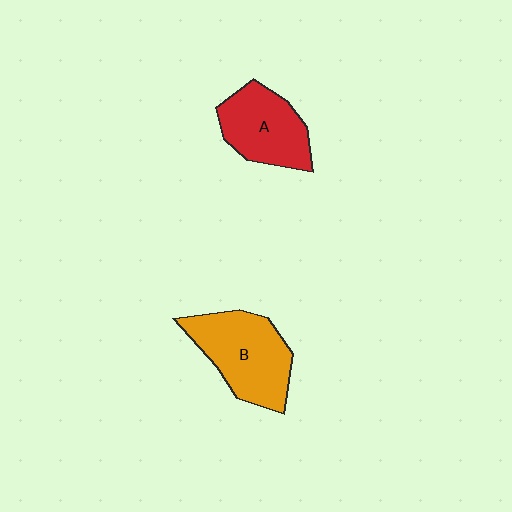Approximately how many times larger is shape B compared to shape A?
Approximately 1.2 times.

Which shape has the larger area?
Shape B (orange).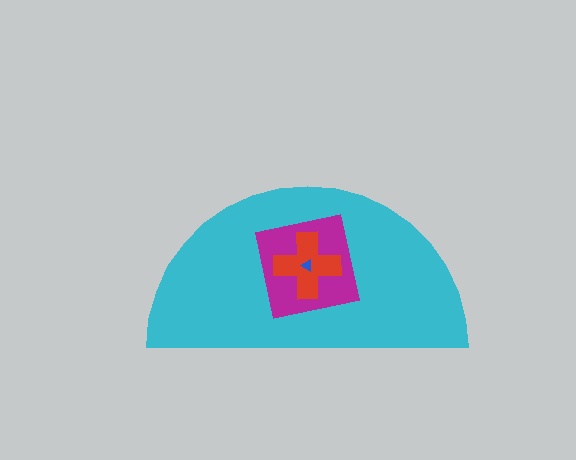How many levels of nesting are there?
4.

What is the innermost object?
The blue triangle.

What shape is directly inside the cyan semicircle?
The magenta square.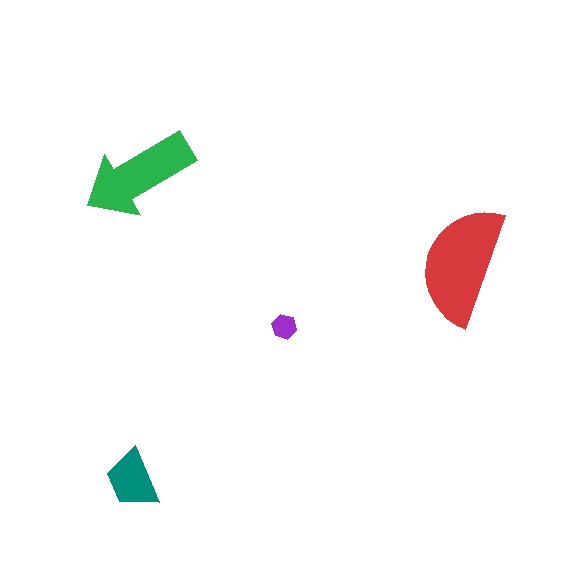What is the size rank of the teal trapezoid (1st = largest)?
3rd.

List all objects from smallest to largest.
The purple hexagon, the teal trapezoid, the green arrow, the red semicircle.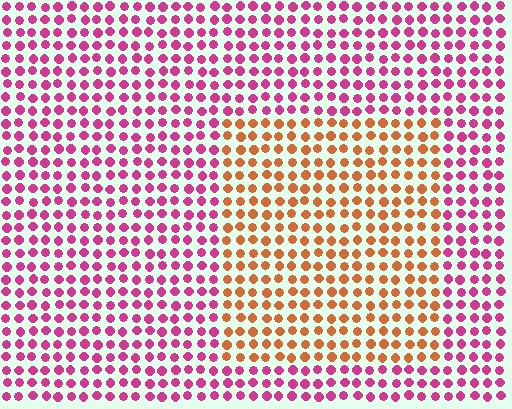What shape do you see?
I see a rectangle.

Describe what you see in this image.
The image is filled with small magenta elements in a uniform arrangement. A rectangle-shaped region is visible where the elements are tinted to a slightly different hue, forming a subtle color boundary.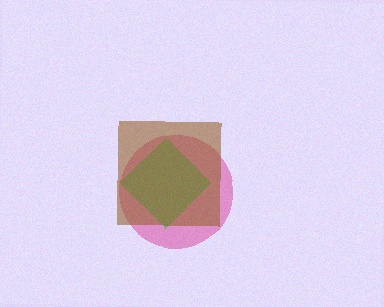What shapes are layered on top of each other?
The layered shapes are: a magenta circle, a green diamond, a brown square.